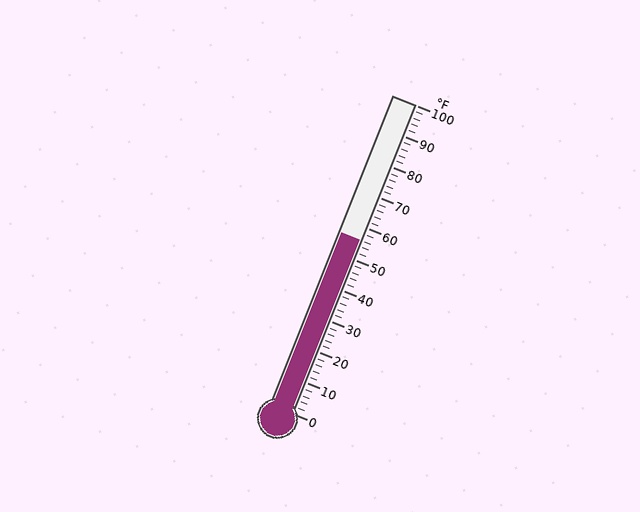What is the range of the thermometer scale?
The thermometer scale ranges from 0°F to 100°F.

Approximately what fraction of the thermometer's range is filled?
The thermometer is filled to approximately 55% of its range.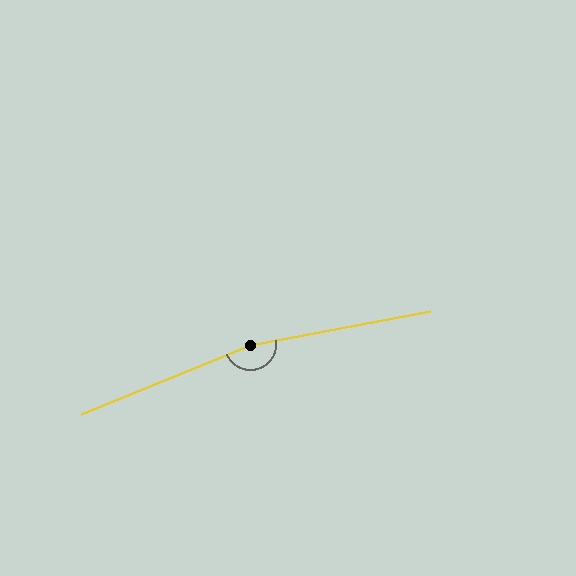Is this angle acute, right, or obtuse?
It is obtuse.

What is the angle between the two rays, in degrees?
Approximately 169 degrees.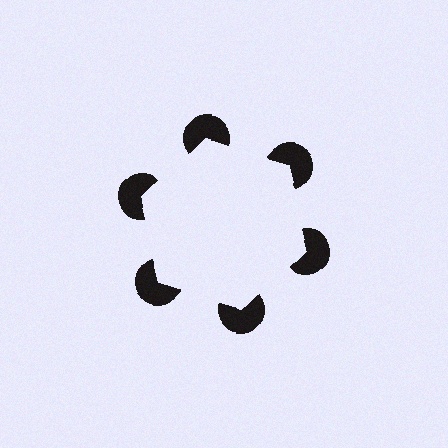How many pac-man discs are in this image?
There are 6 — one at each vertex of the illusory hexagon.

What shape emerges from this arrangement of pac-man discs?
An illusory hexagon — its edges are inferred from the aligned wedge cuts in the pac-man discs, not physically drawn.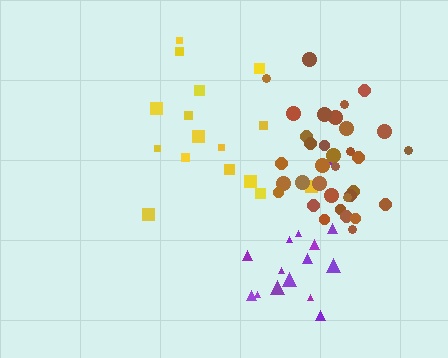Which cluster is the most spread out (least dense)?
Yellow.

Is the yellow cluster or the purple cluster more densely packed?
Purple.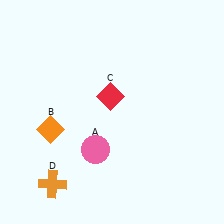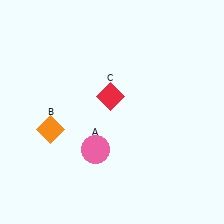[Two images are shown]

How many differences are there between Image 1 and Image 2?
There is 1 difference between the two images.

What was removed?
The orange cross (D) was removed in Image 2.